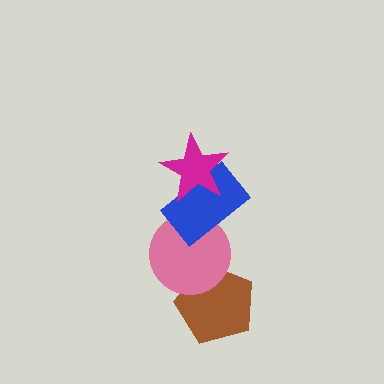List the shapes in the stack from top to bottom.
From top to bottom: the magenta star, the blue rectangle, the pink circle, the brown pentagon.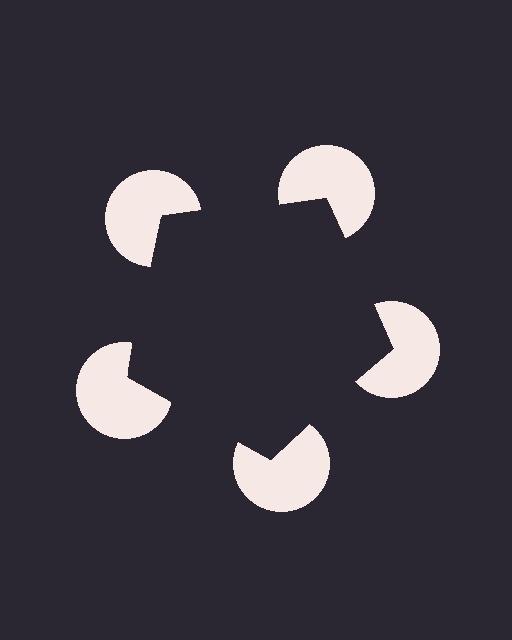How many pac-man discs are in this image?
There are 5 — one at each vertex of the illusory pentagon.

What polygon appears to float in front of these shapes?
An illusory pentagon — its edges are inferred from the aligned wedge cuts in the pac-man discs, not physically drawn.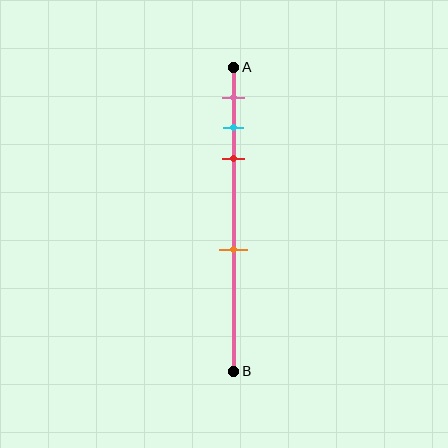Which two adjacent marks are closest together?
The cyan and red marks are the closest adjacent pair.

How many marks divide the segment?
There are 4 marks dividing the segment.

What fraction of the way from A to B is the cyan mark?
The cyan mark is approximately 20% (0.2) of the way from A to B.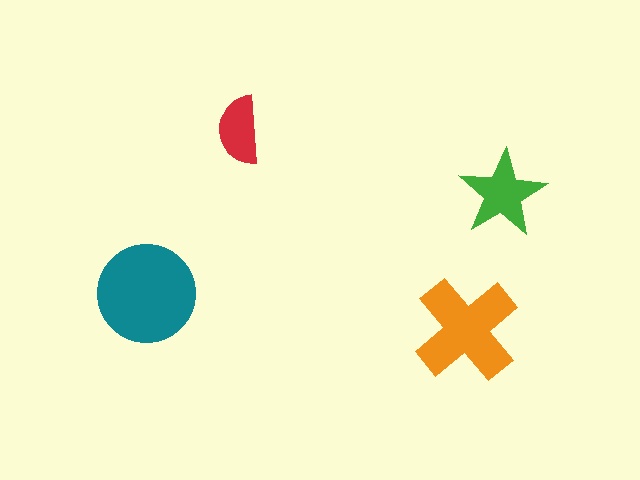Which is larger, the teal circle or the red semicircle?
The teal circle.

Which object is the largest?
The teal circle.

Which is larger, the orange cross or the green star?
The orange cross.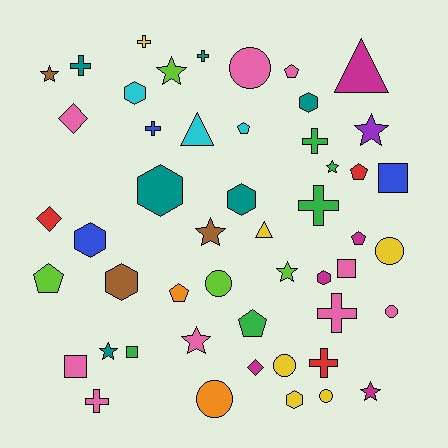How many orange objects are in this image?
There are 2 orange objects.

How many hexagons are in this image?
There are 8 hexagons.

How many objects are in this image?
There are 50 objects.